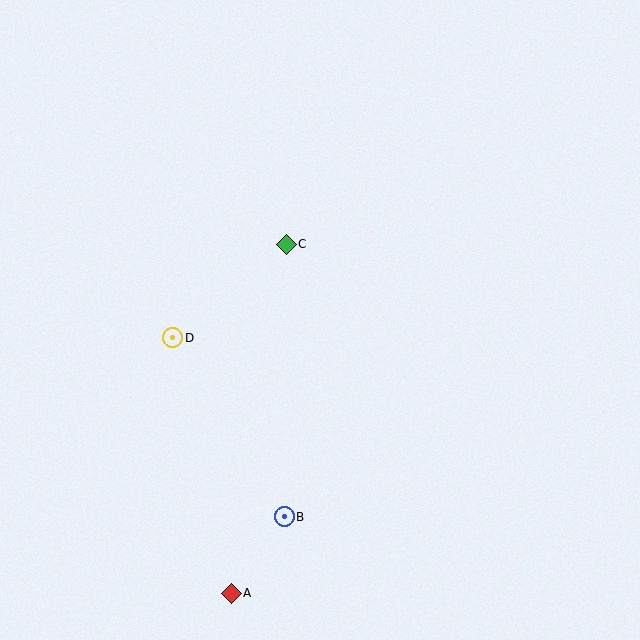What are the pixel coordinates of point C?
Point C is at (286, 244).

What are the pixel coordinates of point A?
Point A is at (231, 593).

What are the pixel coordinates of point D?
Point D is at (173, 338).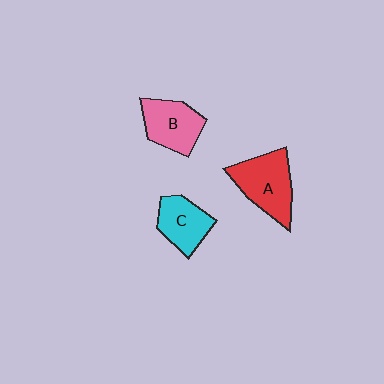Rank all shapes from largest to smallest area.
From largest to smallest: A (red), B (pink), C (cyan).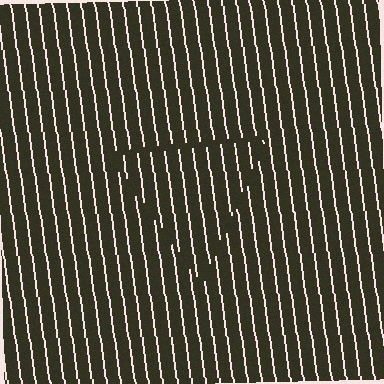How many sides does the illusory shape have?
3 sides — the line-ends trace a triangle.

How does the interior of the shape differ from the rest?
The interior of the shape contains the same grating, shifted by half a period — the contour is defined by the phase discontinuity where line-ends from the inner and outer gratings abut.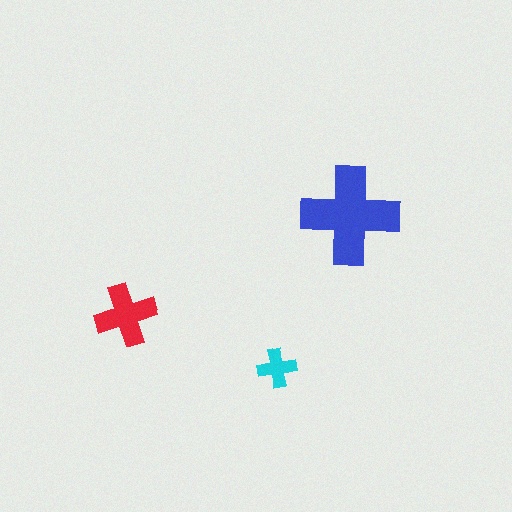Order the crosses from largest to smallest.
the blue one, the red one, the cyan one.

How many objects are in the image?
There are 3 objects in the image.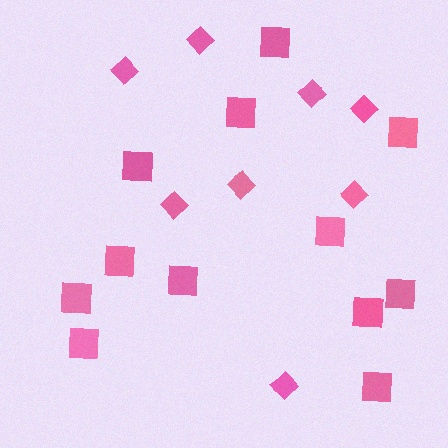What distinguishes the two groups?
There are 2 groups: one group of squares (12) and one group of diamonds (8).